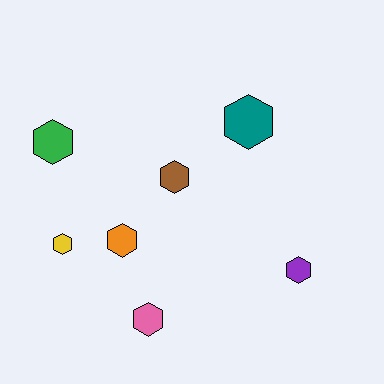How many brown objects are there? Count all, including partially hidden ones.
There is 1 brown object.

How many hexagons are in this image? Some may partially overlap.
There are 7 hexagons.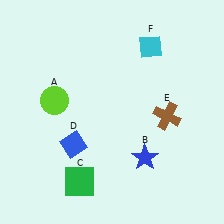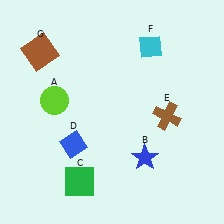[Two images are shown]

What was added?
A brown square (G) was added in Image 2.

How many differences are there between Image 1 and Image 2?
There is 1 difference between the two images.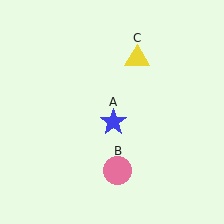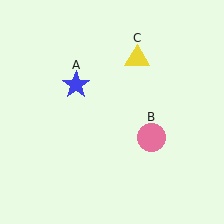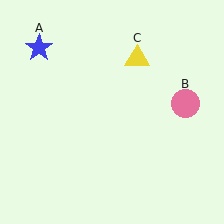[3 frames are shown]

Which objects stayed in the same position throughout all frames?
Yellow triangle (object C) remained stationary.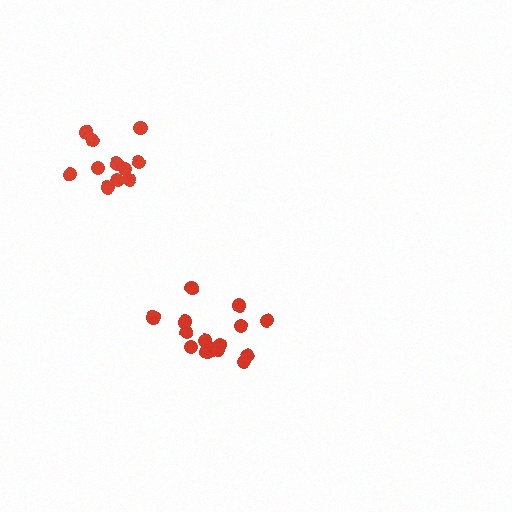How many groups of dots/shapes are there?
There are 2 groups.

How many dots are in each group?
Group 1: 15 dots, Group 2: 11 dots (26 total).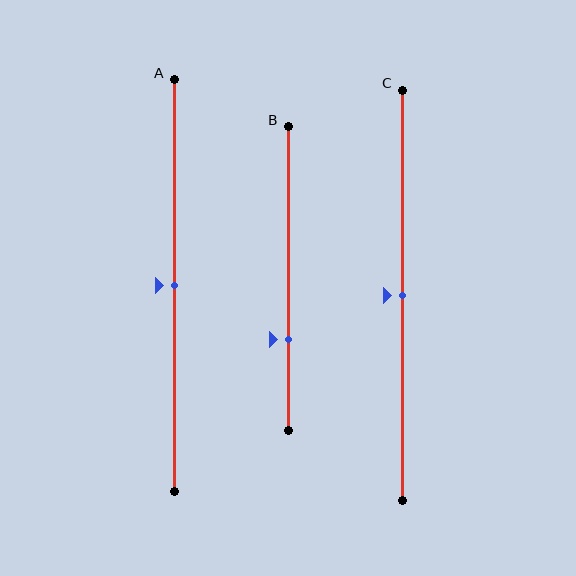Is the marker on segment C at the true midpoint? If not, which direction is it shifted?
Yes, the marker on segment C is at the true midpoint.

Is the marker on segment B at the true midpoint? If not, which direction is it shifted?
No, the marker on segment B is shifted downward by about 20% of the segment length.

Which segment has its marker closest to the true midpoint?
Segment A has its marker closest to the true midpoint.